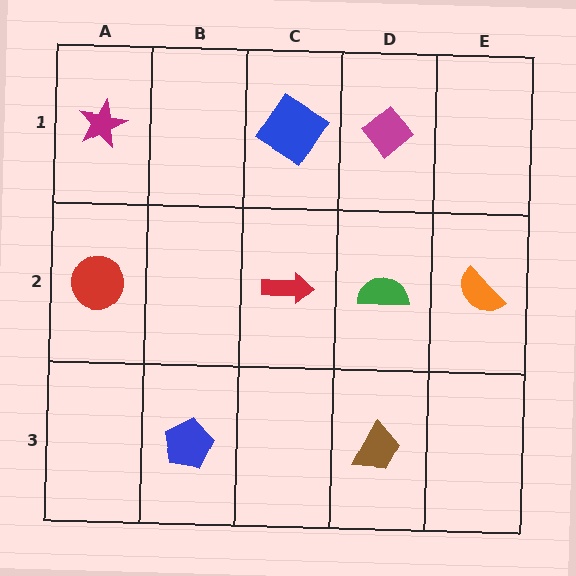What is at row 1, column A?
A magenta star.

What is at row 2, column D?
A green semicircle.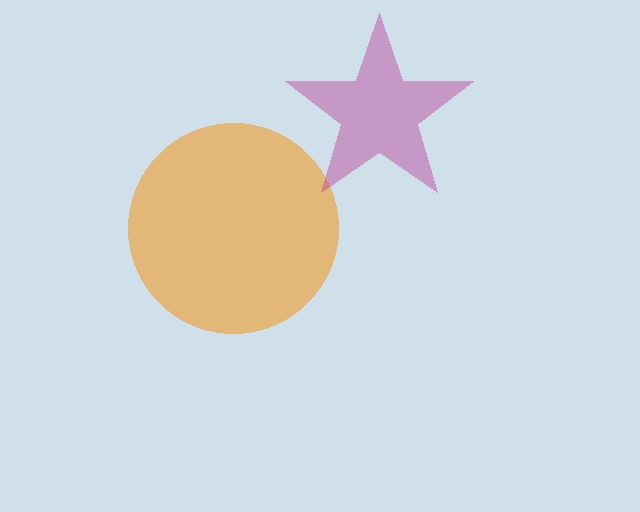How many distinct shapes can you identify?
There are 2 distinct shapes: an orange circle, a magenta star.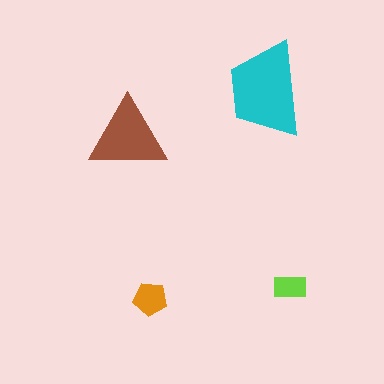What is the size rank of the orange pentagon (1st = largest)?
3rd.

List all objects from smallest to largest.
The lime rectangle, the orange pentagon, the brown triangle, the cyan trapezoid.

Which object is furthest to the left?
The brown triangle is leftmost.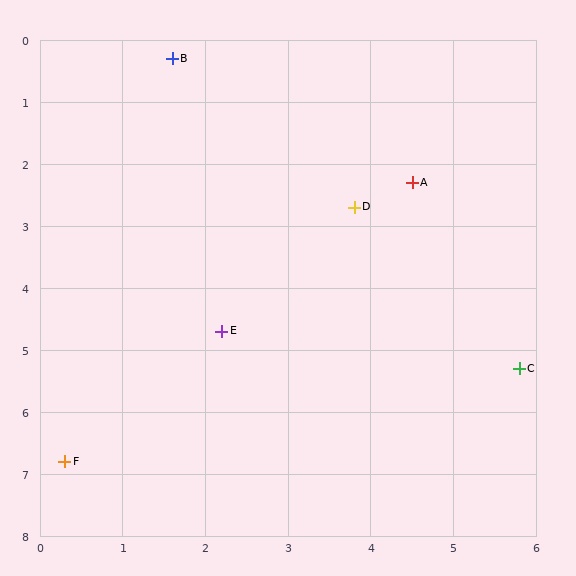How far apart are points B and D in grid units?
Points B and D are about 3.3 grid units apart.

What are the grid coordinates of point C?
Point C is at approximately (5.8, 5.3).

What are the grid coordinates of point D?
Point D is at approximately (3.8, 2.7).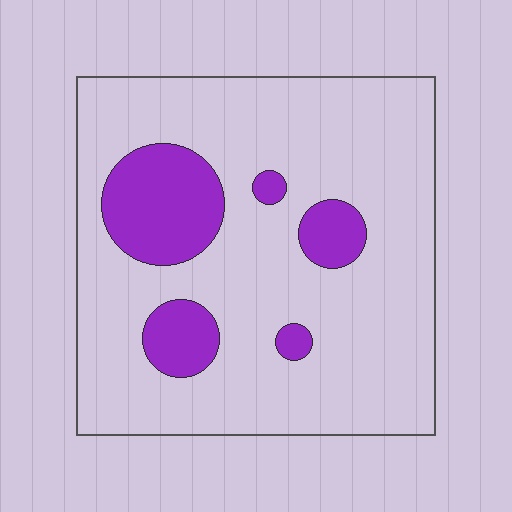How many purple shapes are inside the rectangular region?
5.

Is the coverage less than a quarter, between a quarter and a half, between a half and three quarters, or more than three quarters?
Less than a quarter.